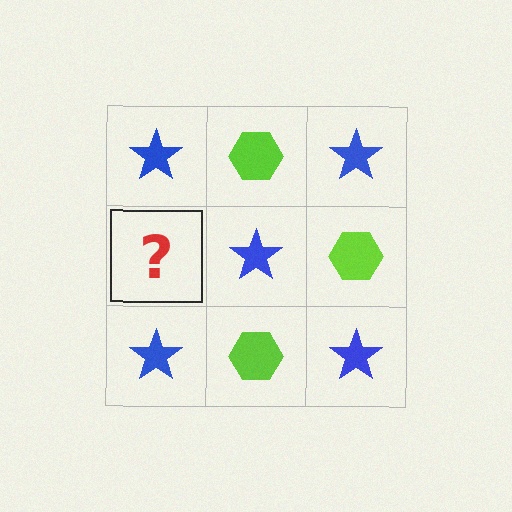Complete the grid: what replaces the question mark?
The question mark should be replaced with a lime hexagon.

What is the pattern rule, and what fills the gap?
The rule is that it alternates blue star and lime hexagon in a checkerboard pattern. The gap should be filled with a lime hexagon.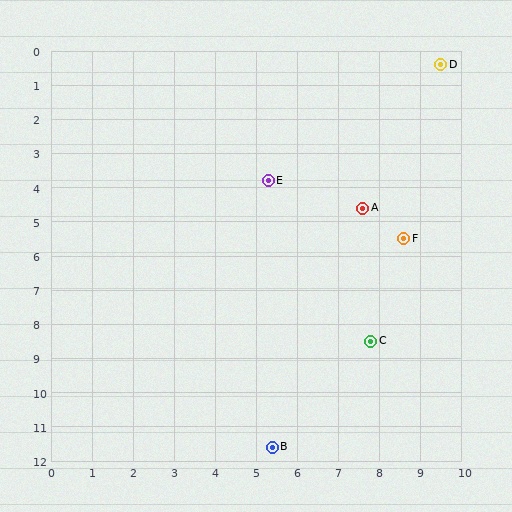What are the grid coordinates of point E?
Point E is at approximately (5.3, 3.8).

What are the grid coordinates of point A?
Point A is at approximately (7.6, 4.6).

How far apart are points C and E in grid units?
Points C and E are about 5.3 grid units apart.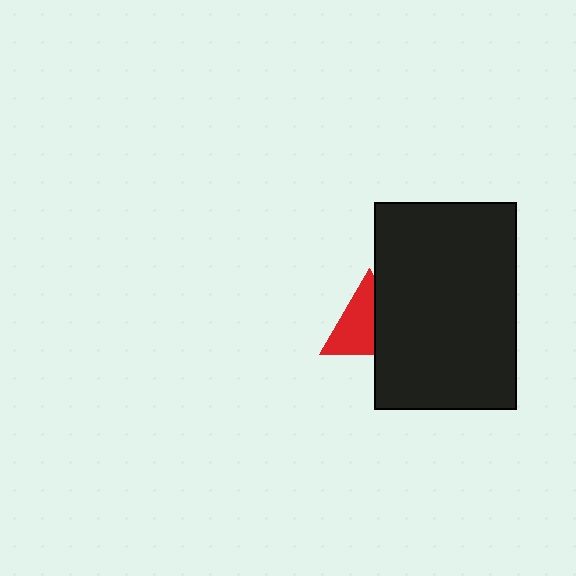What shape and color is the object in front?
The object in front is a black rectangle.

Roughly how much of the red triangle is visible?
About half of it is visible (roughly 57%).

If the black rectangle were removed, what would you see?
You would see the complete red triangle.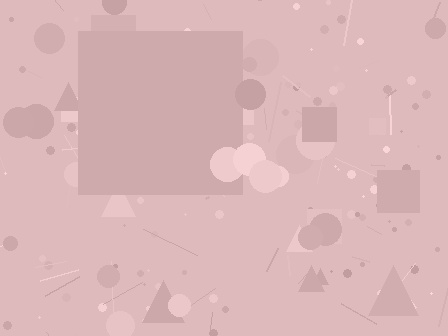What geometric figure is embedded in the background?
A square is embedded in the background.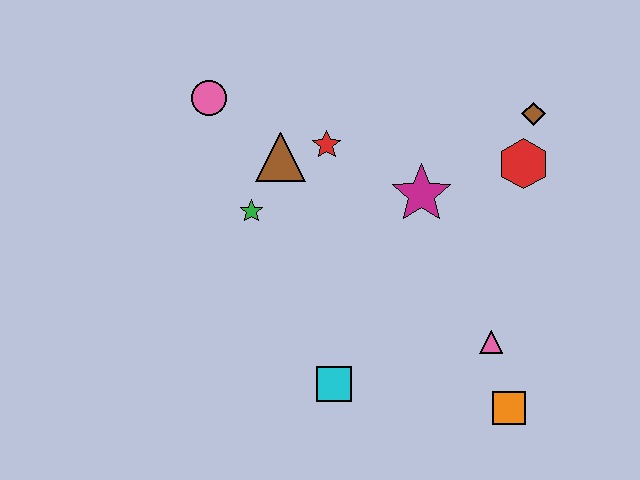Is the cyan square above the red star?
No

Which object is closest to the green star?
The brown triangle is closest to the green star.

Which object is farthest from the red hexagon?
The pink circle is farthest from the red hexagon.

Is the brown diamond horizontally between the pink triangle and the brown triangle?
No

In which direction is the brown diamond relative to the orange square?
The brown diamond is above the orange square.